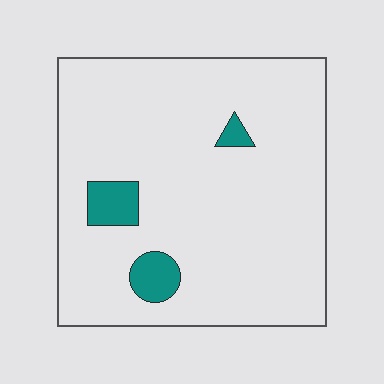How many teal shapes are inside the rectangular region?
3.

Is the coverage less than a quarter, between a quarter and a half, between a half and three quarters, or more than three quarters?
Less than a quarter.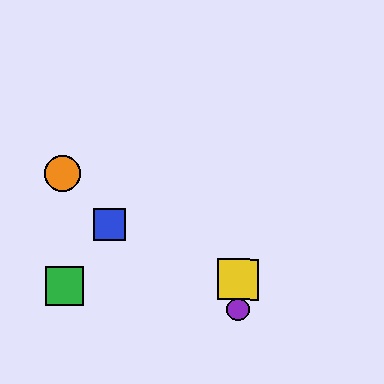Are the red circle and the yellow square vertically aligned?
Yes, both are at x≈238.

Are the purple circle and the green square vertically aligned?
No, the purple circle is at x≈238 and the green square is at x≈65.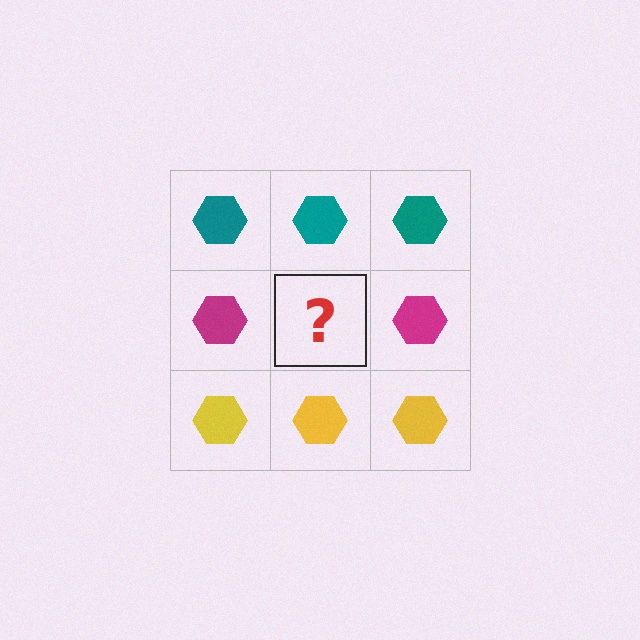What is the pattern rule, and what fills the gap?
The rule is that each row has a consistent color. The gap should be filled with a magenta hexagon.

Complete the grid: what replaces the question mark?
The question mark should be replaced with a magenta hexagon.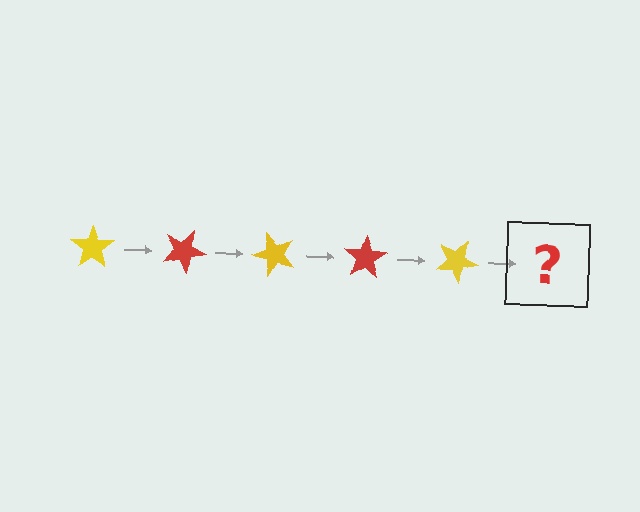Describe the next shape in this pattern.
It should be a red star, rotated 125 degrees from the start.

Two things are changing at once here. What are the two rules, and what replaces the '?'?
The two rules are that it rotates 25 degrees each step and the color cycles through yellow and red. The '?' should be a red star, rotated 125 degrees from the start.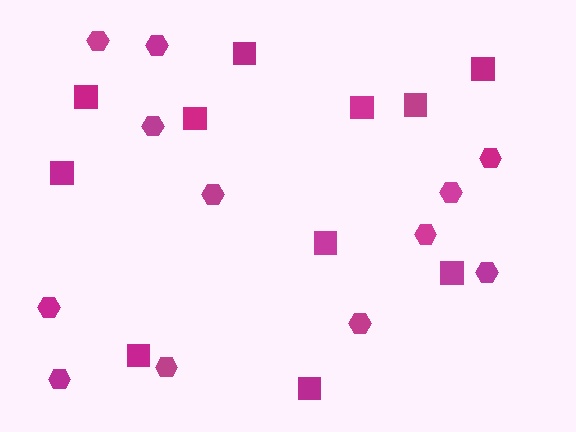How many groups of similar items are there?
There are 2 groups: one group of hexagons (12) and one group of squares (11).